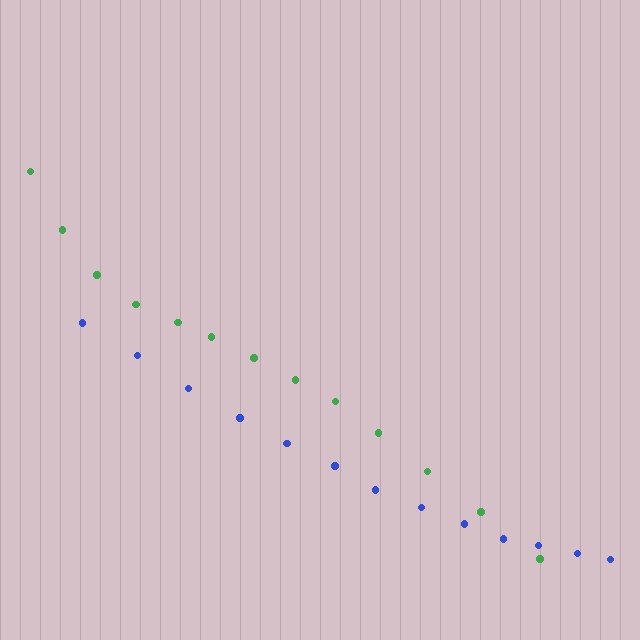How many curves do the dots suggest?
There are 2 distinct paths.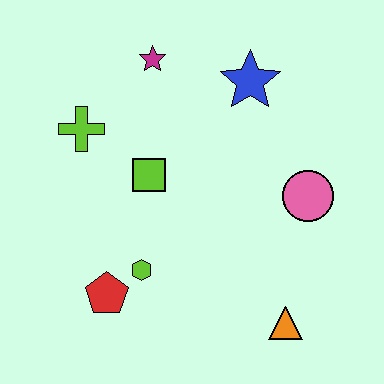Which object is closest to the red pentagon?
The lime hexagon is closest to the red pentagon.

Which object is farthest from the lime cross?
The orange triangle is farthest from the lime cross.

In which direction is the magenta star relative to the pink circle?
The magenta star is to the left of the pink circle.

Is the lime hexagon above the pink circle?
No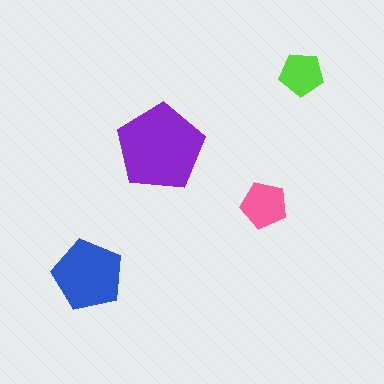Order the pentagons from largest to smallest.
the purple one, the blue one, the pink one, the lime one.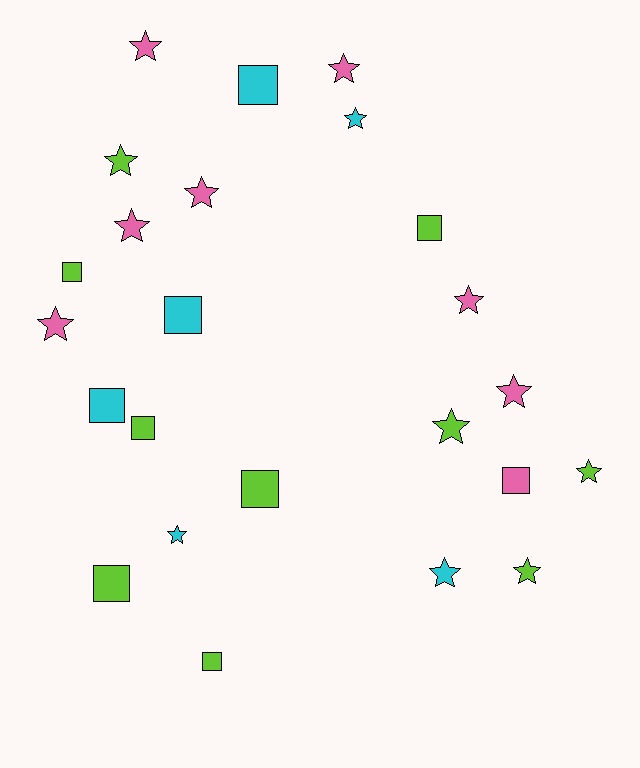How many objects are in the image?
There are 24 objects.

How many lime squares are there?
There are 6 lime squares.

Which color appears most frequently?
Lime, with 10 objects.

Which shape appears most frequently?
Star, with 14 objects.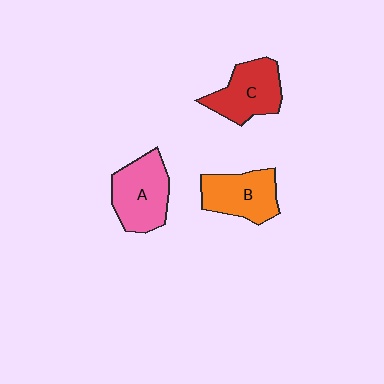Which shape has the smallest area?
Shape B (orange).